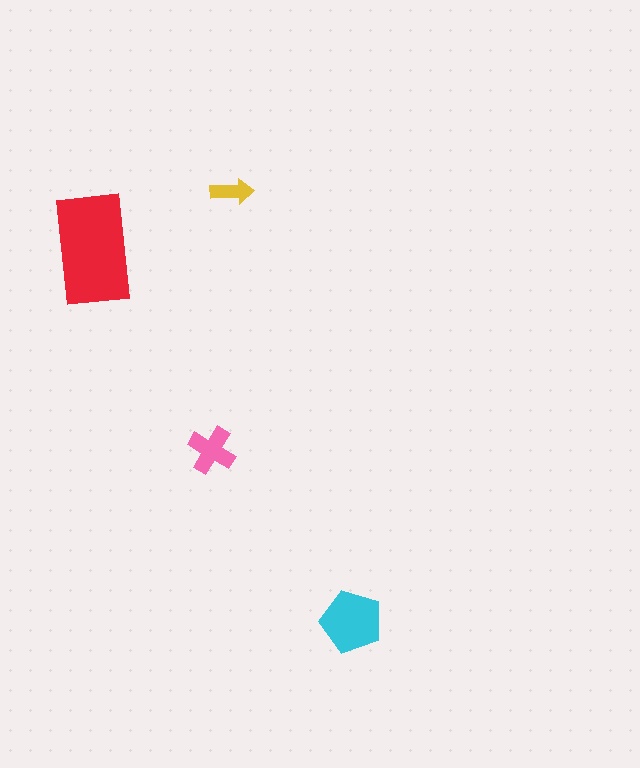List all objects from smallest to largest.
The yellow arrow, the pink cross, the cyan pentagon, the red rectangle.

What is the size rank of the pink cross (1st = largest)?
3rd.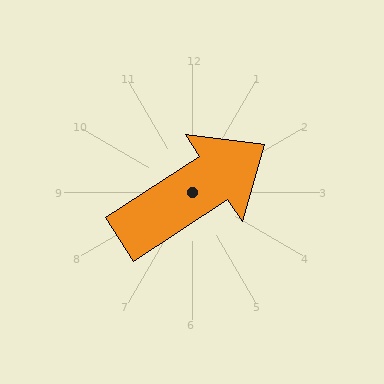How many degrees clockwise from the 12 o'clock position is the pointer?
Approximately 57 degrees.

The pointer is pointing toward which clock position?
Roughly 2 o'clock.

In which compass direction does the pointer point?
Northeast.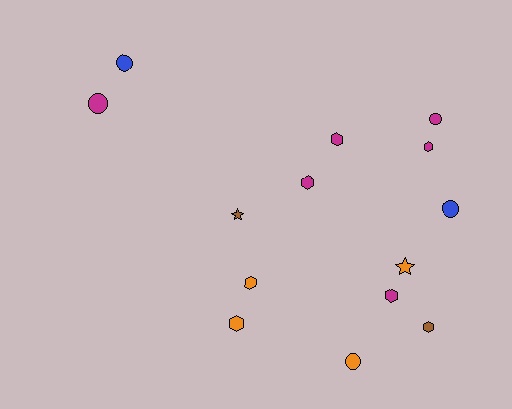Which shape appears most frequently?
Hexagon, with 7 objects.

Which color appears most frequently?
Magenta, with 6 objects.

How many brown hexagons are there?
There is 1 brown hexagon.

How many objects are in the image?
There are 14 objects.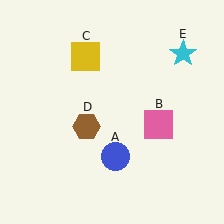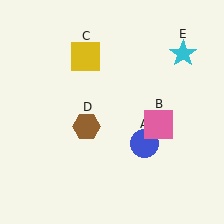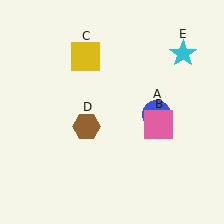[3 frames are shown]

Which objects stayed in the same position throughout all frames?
Pink square (object B) and yellow square (object C) and brown hexagon (object D) and cyan star (object E) remained stationary.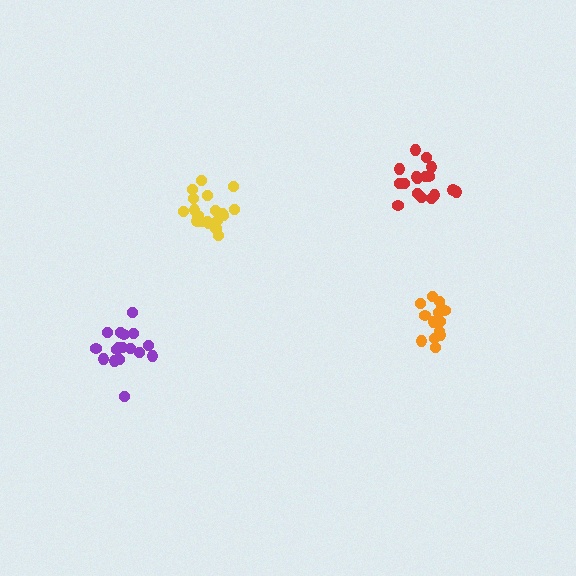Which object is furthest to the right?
The orange cluster is rightmost.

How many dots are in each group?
Group 1: 15 dots, Group 2: 20 dots, Group 3: 17 dots, Group 4: 17 dots (69 total).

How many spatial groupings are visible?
There are 4 spatial groupings.